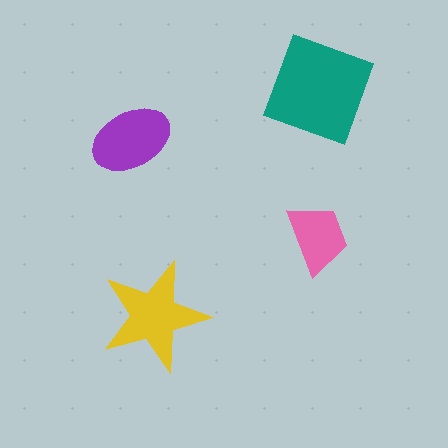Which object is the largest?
The teal square.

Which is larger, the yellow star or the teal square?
The teal square.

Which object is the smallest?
The pink trapezoid.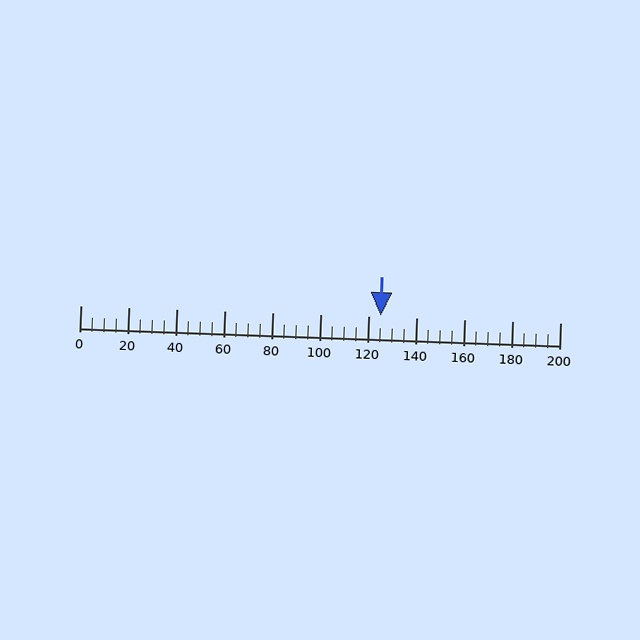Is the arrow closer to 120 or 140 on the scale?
The arrow is closer to 120.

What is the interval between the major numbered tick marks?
The major tick marks are spaced 20 units apart.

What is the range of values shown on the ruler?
The ruler shows values from 0 to 200.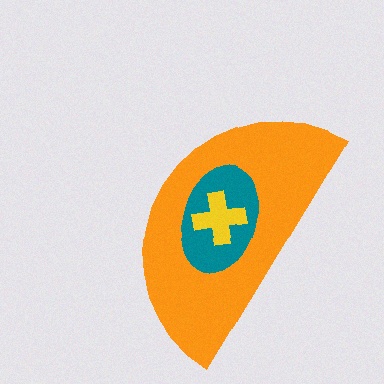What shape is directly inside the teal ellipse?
The yellow cross.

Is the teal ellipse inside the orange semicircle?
Yes.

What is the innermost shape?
The yellow cross.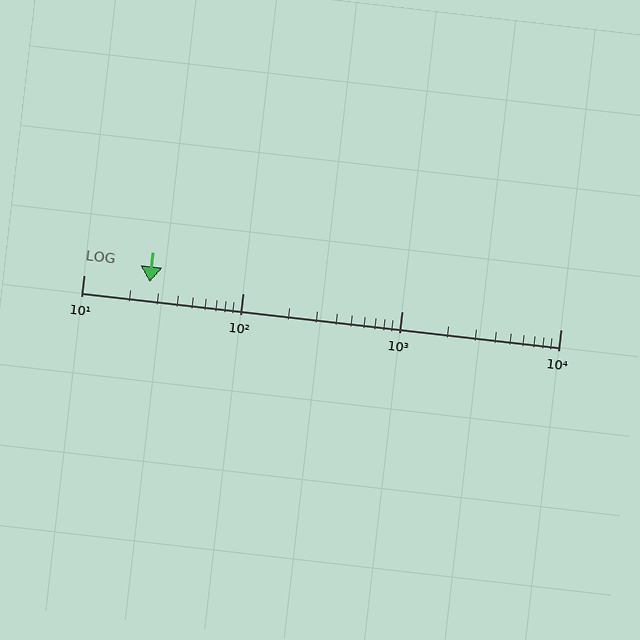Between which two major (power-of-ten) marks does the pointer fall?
The pointer is between 10 and 100.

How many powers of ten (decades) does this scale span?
The scale spans 3 decades, from 10 to 10000.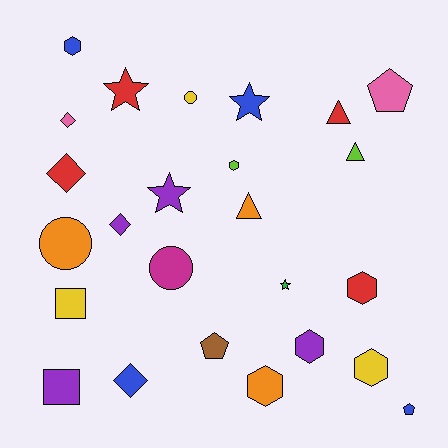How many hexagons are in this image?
There are 6 hexagons.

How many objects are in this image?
There are 25 objects.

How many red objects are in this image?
There are 4 red objects.